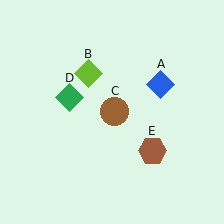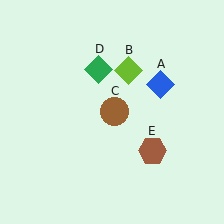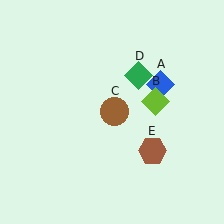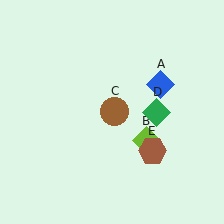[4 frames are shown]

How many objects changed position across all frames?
2 objects changed position: lime diamond (object B), green diamond (object D).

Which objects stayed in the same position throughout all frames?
Blue diamond (object A) and brown circle (object C) and brown hexagon (object E) remained stationary.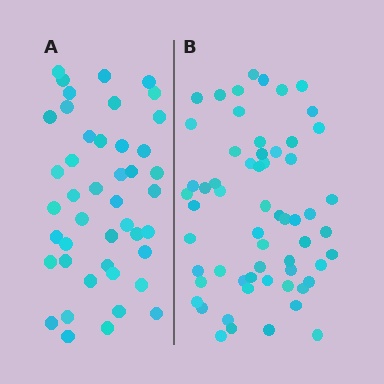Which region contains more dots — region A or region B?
Region B (the right region) has more dots.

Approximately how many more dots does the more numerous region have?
Region B has approximately 15 more dots than region A.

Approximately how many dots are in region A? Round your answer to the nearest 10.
About 40 dots. (The exact count is 44, which rounds to 40.)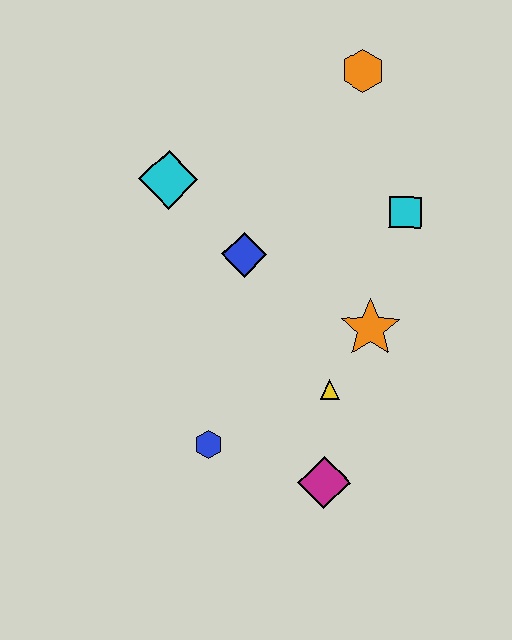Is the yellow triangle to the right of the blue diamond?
Yes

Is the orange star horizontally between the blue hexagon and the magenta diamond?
No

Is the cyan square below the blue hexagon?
No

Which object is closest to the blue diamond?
The cyan diamond is closest to the blue diamond.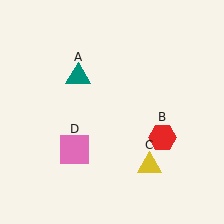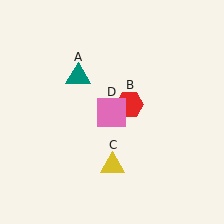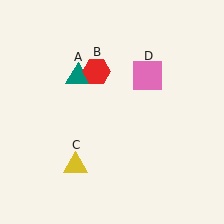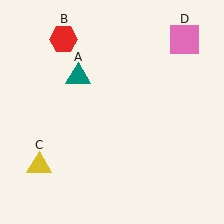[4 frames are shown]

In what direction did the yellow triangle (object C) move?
The yellow triangle (object C) moved left.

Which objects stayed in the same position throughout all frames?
Teal triangle (object A) remained stationary.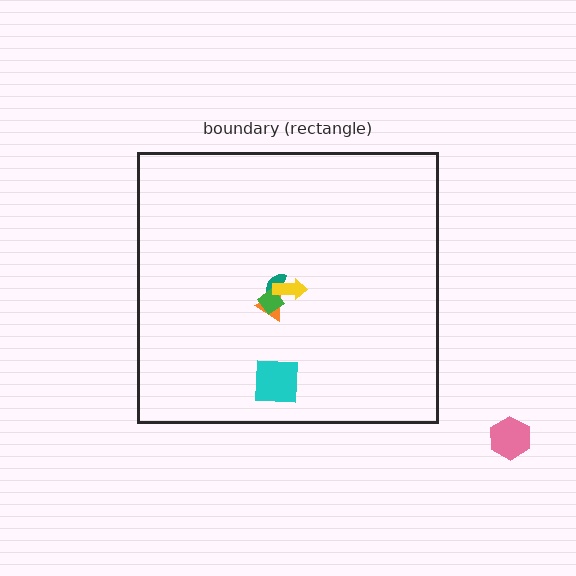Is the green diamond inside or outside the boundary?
Inside.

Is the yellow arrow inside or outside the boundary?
Inside.